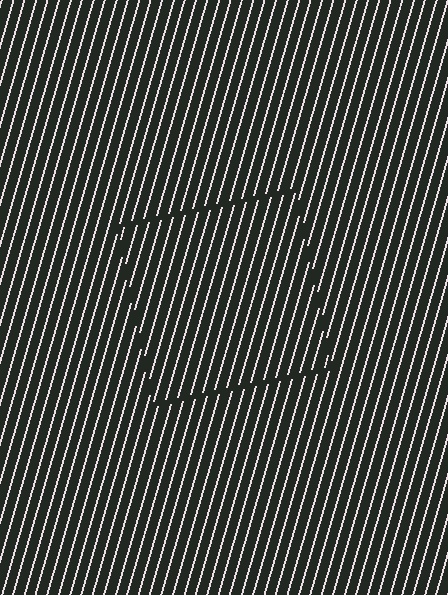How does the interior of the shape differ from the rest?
The interior of the shape contains the same grating, shifted by half a period — the contour is defined by the phase discontinuity where line-ends from the inner and outer gratings abut.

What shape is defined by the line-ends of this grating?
An illusory square. The interior of the shape contains the same grating, shifted by half a period — the contour is defined by the phase discontinuity where line-ends from the inner and outer gratings abut.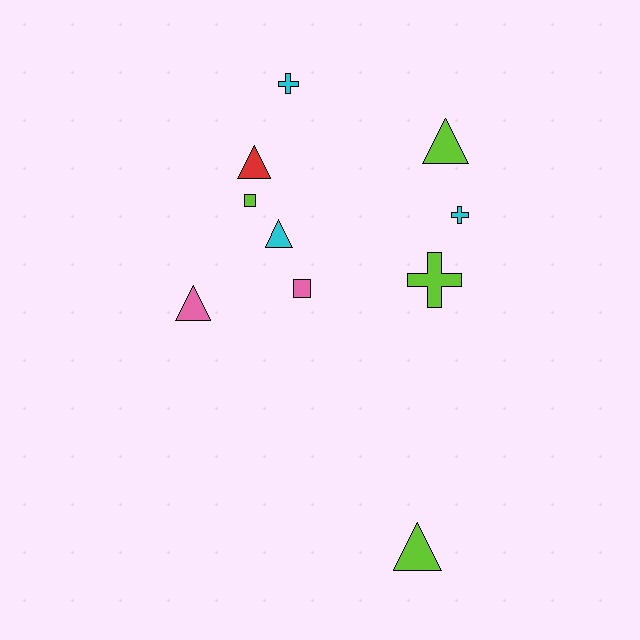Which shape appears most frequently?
Triangle, with 5 objects.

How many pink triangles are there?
There is 1 pink triangle.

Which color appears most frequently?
Lime, with 4 objects.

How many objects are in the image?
There are 10 objects.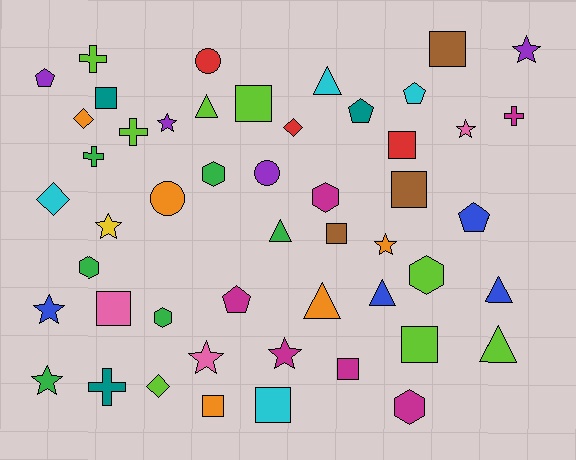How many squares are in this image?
There are 11 squares.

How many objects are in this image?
There are 50 objects.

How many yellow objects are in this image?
There is 1 yellow object.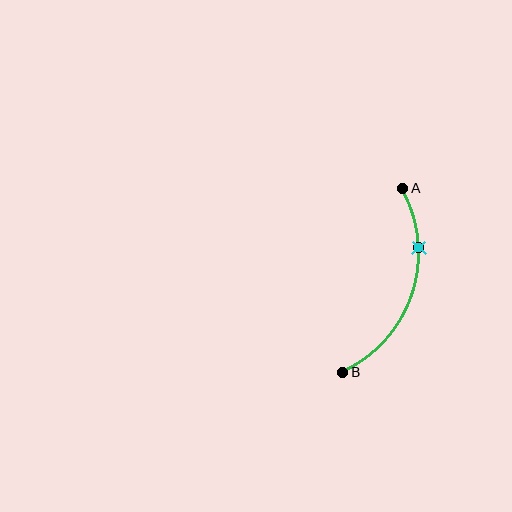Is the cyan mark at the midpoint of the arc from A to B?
No. The cyan mark lies on the arc but is closer to endpoint A. The arc midpoint would be at the point on the curve equidistant along the arc from both A and B.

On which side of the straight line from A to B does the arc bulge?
The arc bulges to the right of the straight line connecting A and B.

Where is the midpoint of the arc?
The arc midpoint is the point on the curve farthest from the straight line joining A and B. It sits to the right of that line.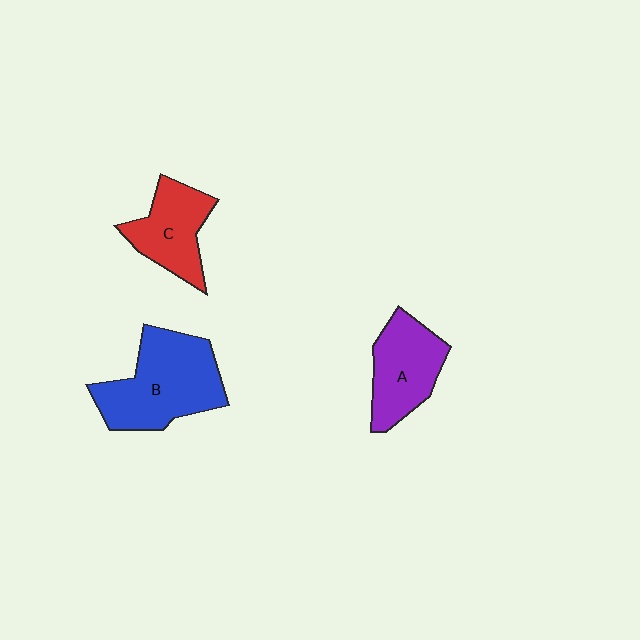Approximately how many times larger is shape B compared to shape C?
Approximately 1.6 times.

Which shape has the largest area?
Shape B (blue).